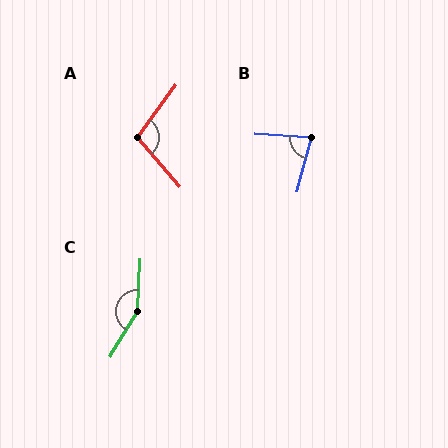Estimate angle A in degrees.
Approximately 103 degrees.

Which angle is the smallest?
B, at approximately 79 degrees.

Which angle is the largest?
C, at approximately 152 degrees.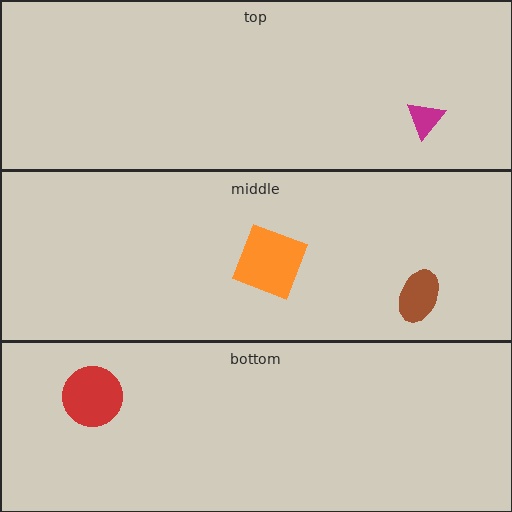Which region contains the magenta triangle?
The top region.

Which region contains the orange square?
The middle region.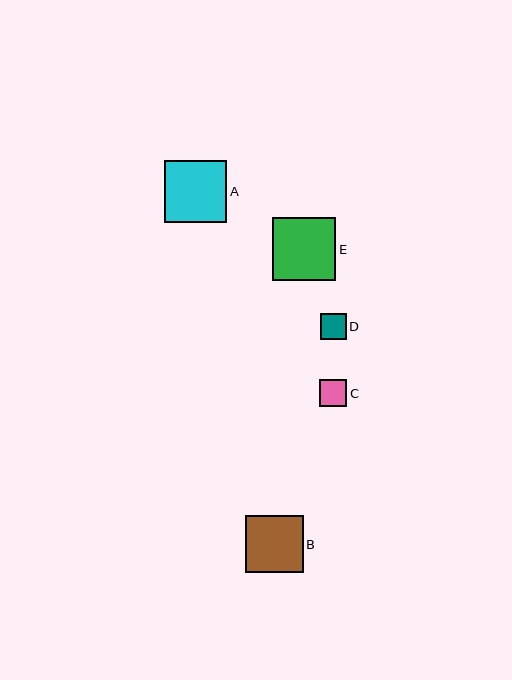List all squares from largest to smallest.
From largest to smallest: E, A, B, C, D.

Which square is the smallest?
Square D is the smallest with a size of approximately 25 pixels.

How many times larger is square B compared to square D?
Square B is approximately 2.3 times the size of square D.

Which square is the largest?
Square E is the largest with a size of approximately 63 pixels.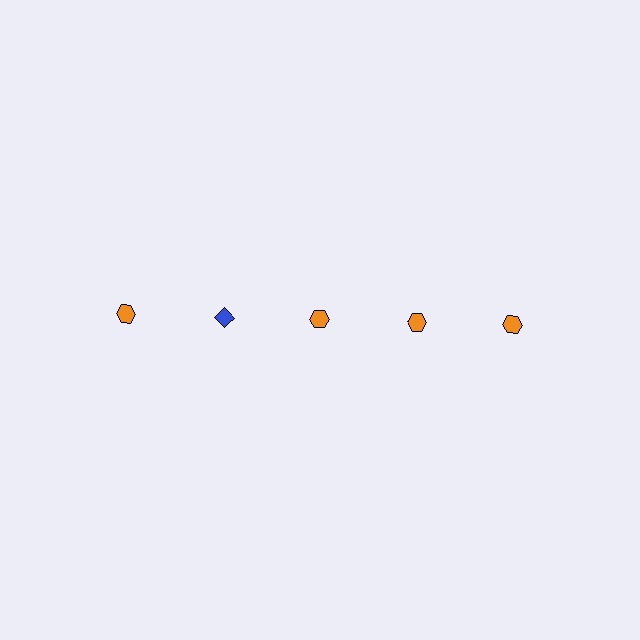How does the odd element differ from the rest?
It differs in both color (blue instead of orange) and shape (diamond instead of hexagon).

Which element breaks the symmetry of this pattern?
The blue diamond in the top row, second from left column breaks the symmetry. All other shapes are orange hexagons.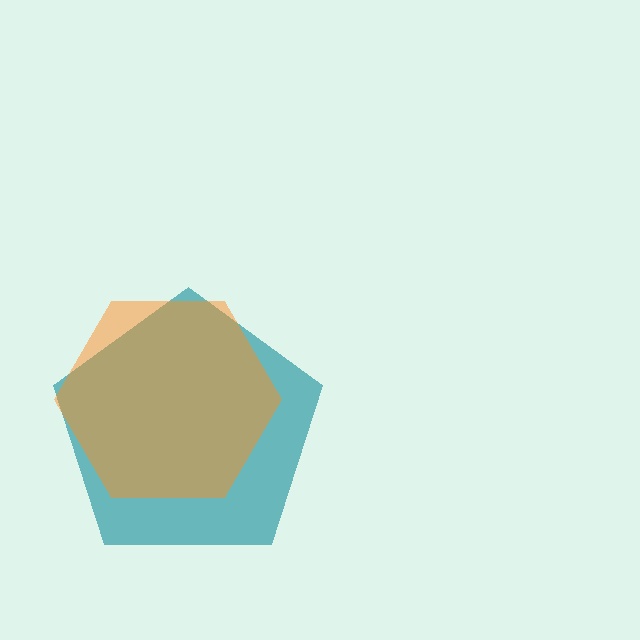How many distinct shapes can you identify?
There are 2 distinct shapes: a teal pentagon, an orange hexagon.